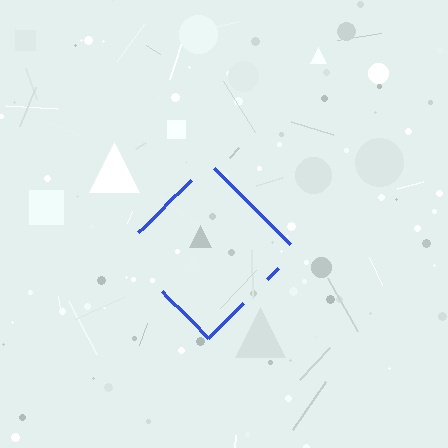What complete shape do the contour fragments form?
The contour fragments form a diamond.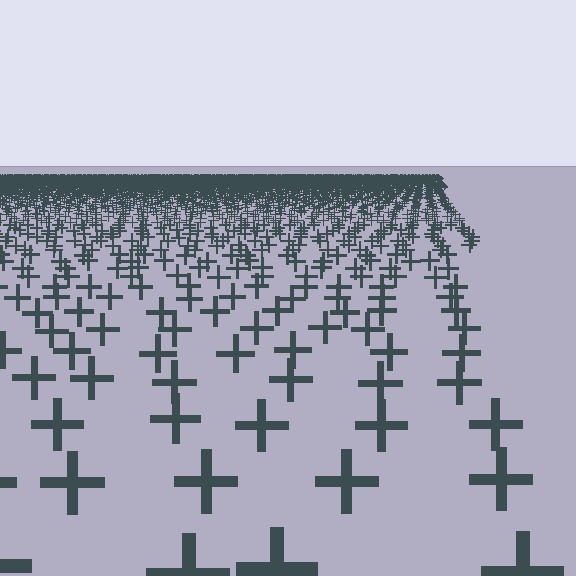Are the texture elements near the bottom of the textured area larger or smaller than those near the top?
Larger. Near the bottom, elements are closer to the viewer and appear at a bigger on-screen size.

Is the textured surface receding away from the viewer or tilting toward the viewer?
The surface is receding away from the viewer. Texture elements get smaller and denser toward the top.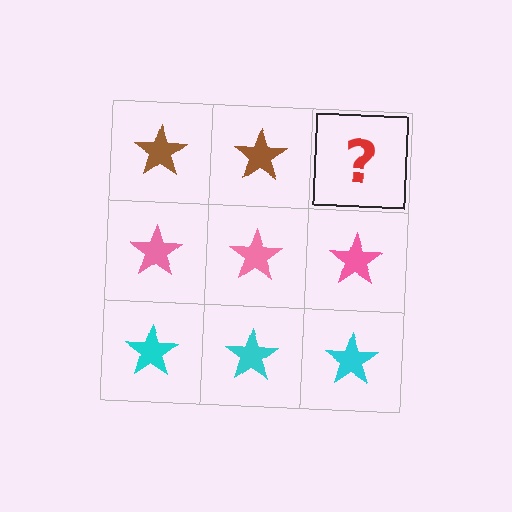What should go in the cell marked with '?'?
The missing cell should contain a brown star.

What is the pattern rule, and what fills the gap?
The rule is that each row has a consistent color. The gap should be filled with a brown star.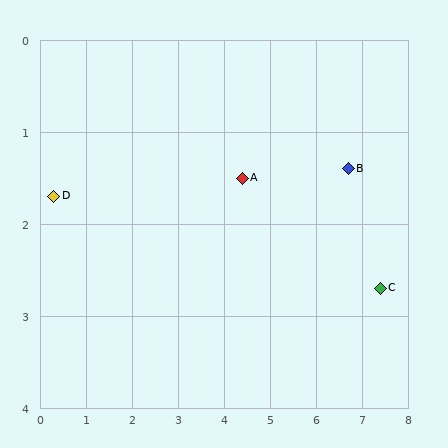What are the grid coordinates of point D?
Point D is at approximately (0.3, 1.7).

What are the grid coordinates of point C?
Point C is at approximately (7.4, 2.7).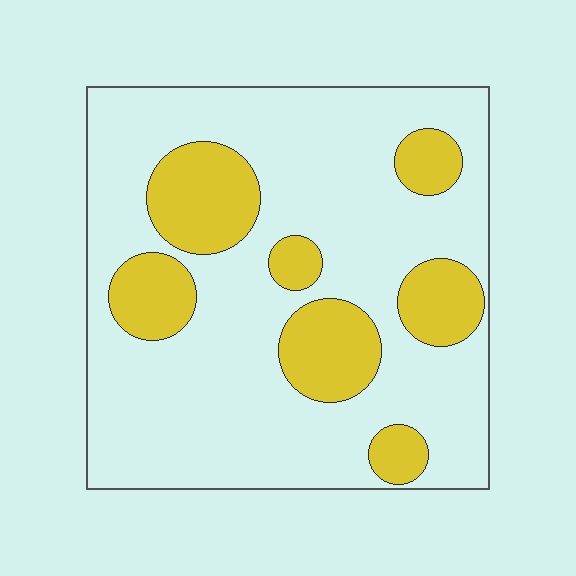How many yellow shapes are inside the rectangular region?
7.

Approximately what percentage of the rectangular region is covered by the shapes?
Approximately 25%.